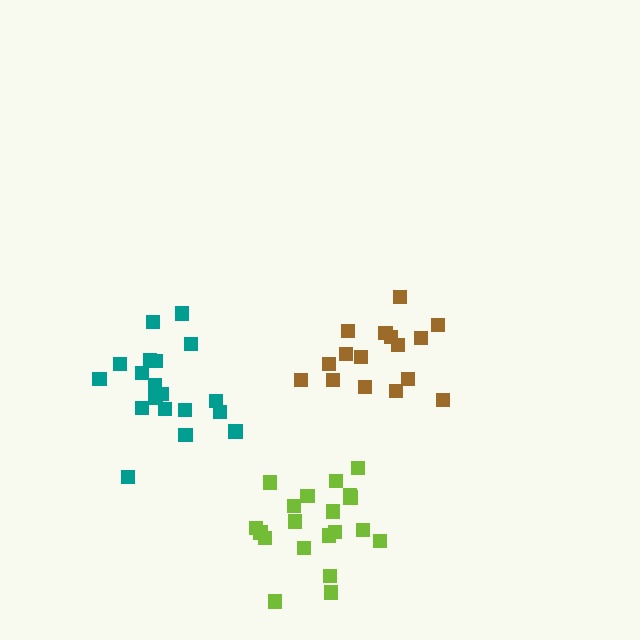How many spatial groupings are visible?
There are 3 spatial groupings.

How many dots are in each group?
Group 1: 20 dots, Group 2: 19 dots, Group 3: 16 dots (55 total).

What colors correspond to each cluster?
The clusters are colored: lime, teal, brown.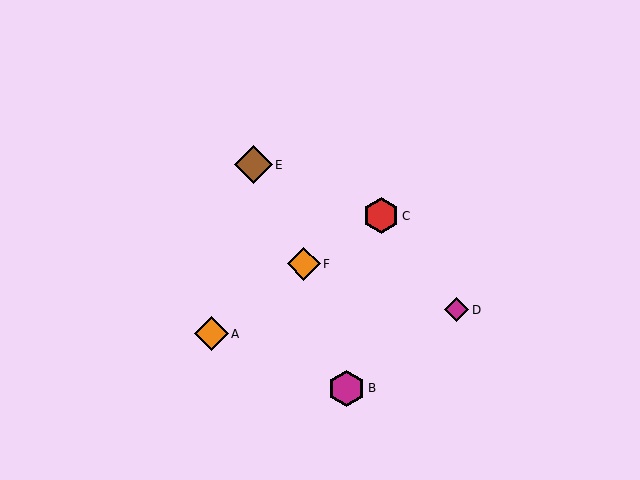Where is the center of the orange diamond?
The center of the orange diamond is at (304, 264).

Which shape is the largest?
The brown diamond (labeled E) is the largest.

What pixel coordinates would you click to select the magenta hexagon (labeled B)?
Click at (347, 388) to select the magenta hexagon B.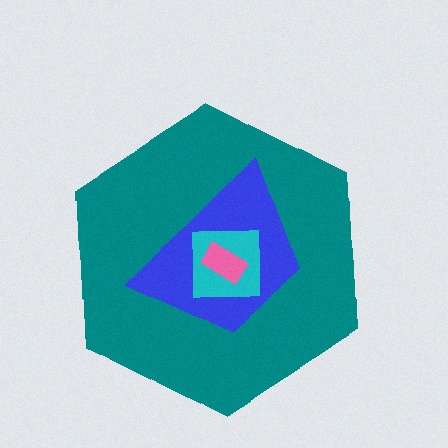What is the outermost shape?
The teal hexagon.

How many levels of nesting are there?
4.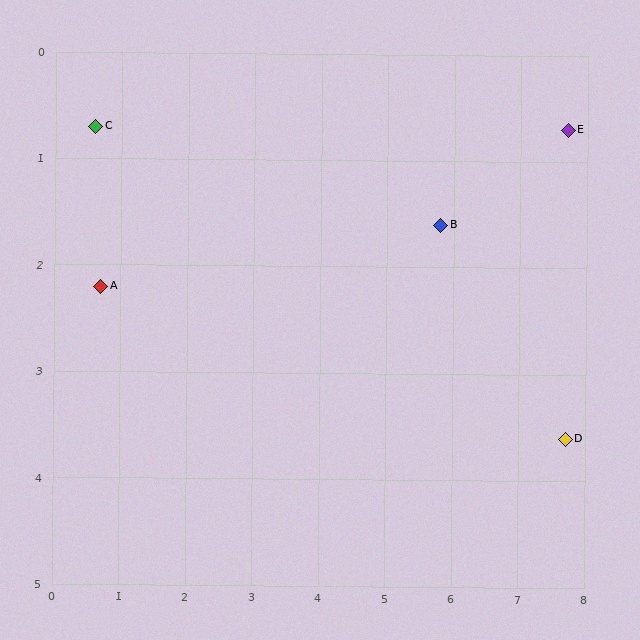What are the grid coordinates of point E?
Point E is at approximately (7.7, 0.7).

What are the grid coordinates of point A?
Point A is at approximately (0.7, 2.2).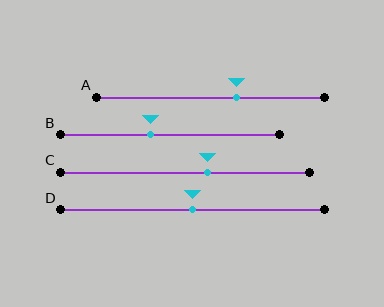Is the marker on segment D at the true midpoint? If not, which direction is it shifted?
Yes, the marker on segment D is at the true midpoint.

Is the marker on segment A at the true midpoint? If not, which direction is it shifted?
No, the marker on segment A is shifted to the right by about 12% of the segment length.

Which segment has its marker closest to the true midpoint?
Segment D has its marker closest to the true midpoint.